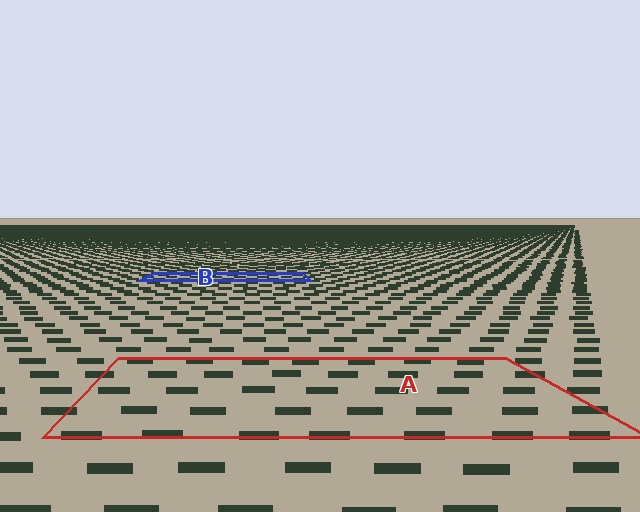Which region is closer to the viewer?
Region A is closer. The texture elements there are larger and more spread out.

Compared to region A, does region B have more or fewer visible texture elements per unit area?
Region B has more texture elements per unit area — they are packed more densely because it is farther away.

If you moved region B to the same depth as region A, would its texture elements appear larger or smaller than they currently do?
They would appear larger. At a closer depth, the same texture elements are projected at a bigger on-screen size.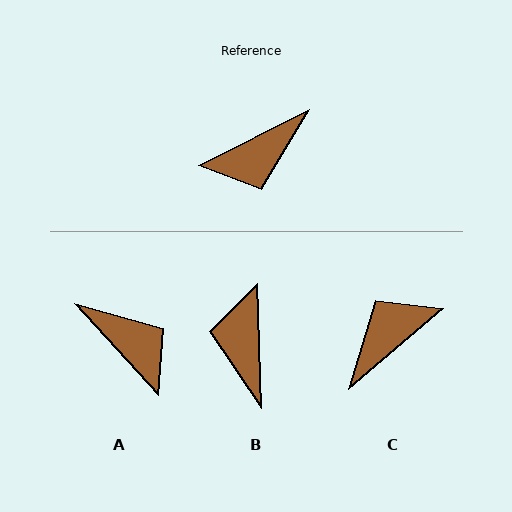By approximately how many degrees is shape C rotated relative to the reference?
Approximately 166 degrees clockwise.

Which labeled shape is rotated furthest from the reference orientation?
C, about 166 degrees away.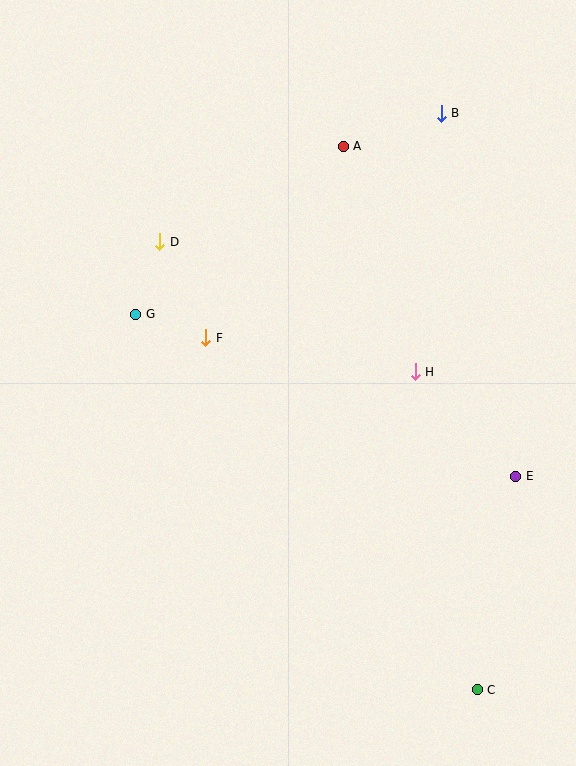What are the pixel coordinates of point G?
Point G is at (136, 314).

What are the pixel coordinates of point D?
Point D is at (160, 242).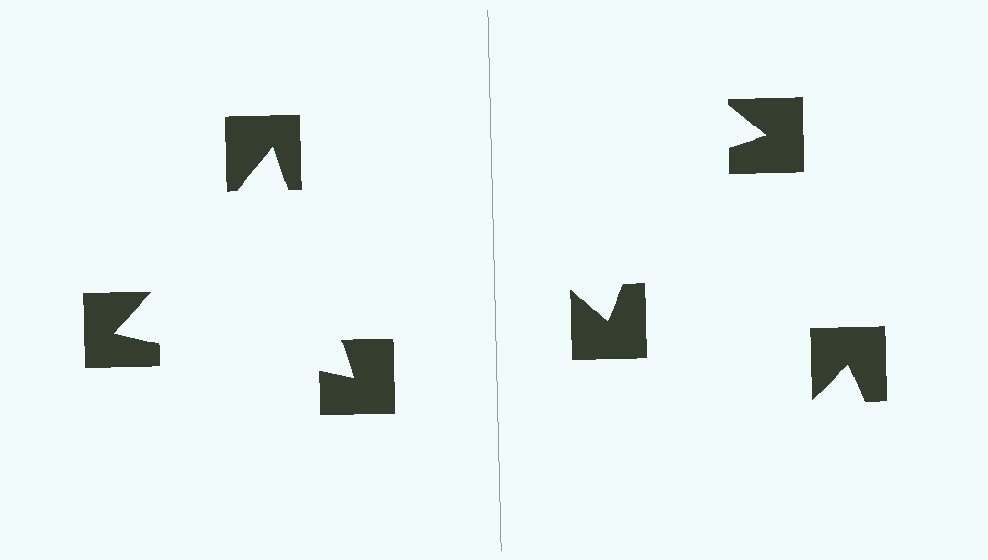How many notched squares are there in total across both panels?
6 — 3 on each side.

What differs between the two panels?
The notched squares are positioned identically on both sides; only the wedge orientations differ. On the left they align to a triangle; on the right they are misaligned.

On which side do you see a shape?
An illusory triangle appears on the left side. On the right side the wedge cuts are rotated, so no coherent shape forms.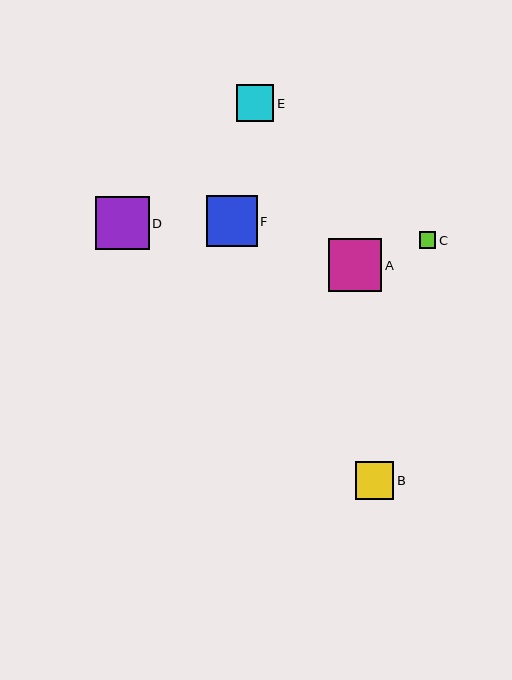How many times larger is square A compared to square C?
Square A is approximately 3.2 times the size of square C.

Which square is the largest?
Square D is the largest with a size of approximately 54 pixels.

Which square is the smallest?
Square C is the smallest with a size of approximately 17 pixels.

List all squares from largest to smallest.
From largest to smallest: D, A, F, B, E, C.